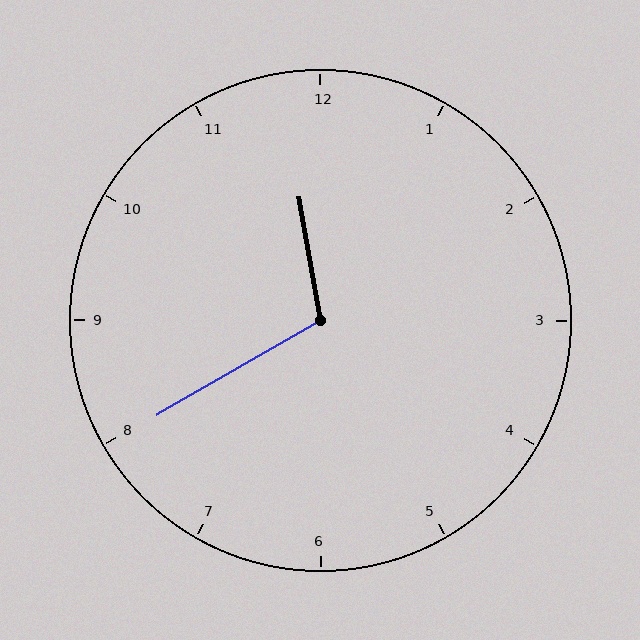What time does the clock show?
11:40.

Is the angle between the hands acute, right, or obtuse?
It is obtuse.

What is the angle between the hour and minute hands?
Approximately 110 degrees.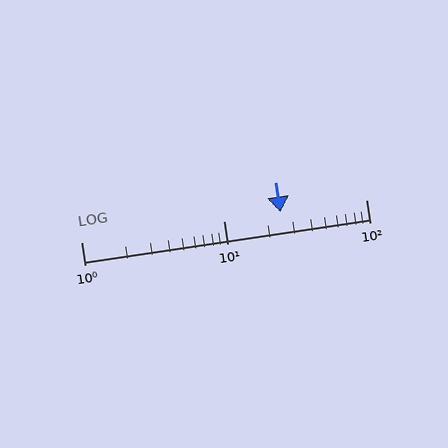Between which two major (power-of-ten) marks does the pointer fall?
The pointer is between 10 and 100.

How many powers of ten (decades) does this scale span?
The scale spans 2 decades, from 1 to 100.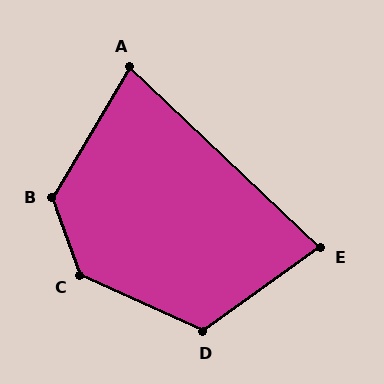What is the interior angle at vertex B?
Approximately 130 degrees (obtuse).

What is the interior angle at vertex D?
Approximately 120 degrees (obtuse).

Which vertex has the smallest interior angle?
A, at approximately 77 degrees.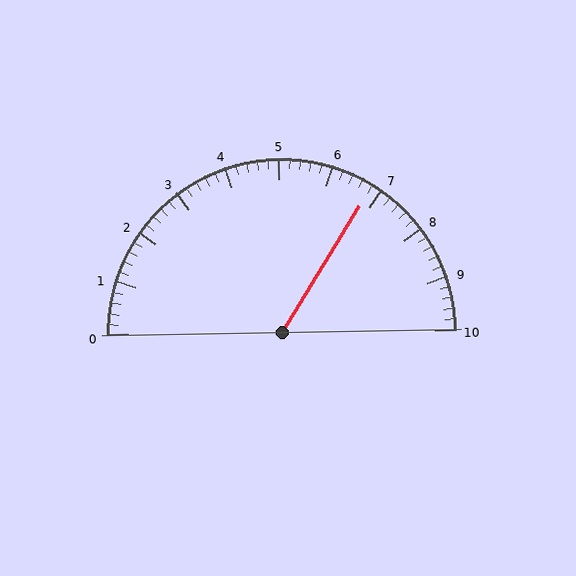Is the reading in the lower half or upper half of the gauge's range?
The reading is in the upper half of the range (0 to 10).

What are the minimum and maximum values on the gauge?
The gauge ranges from 0 to 10.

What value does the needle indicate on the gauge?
The needle indicates approximately 6.8.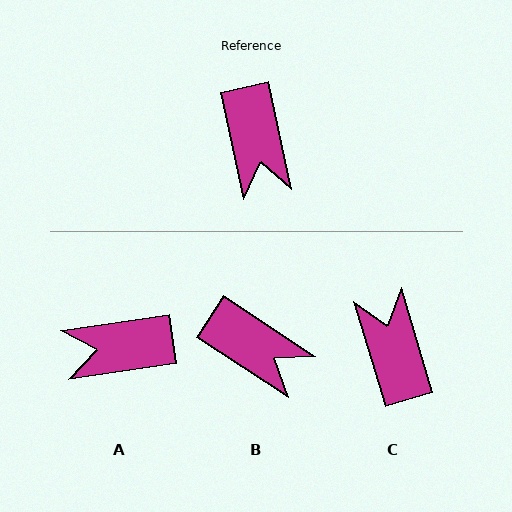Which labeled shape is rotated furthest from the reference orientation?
C, about 176 degrees away.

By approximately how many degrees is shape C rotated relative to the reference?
Approximately 176 degrees clockwise.